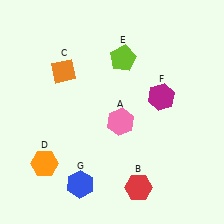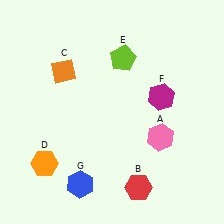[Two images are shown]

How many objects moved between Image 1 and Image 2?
1 object moved between the two images.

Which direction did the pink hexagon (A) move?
The pink hexagon (A) moved right.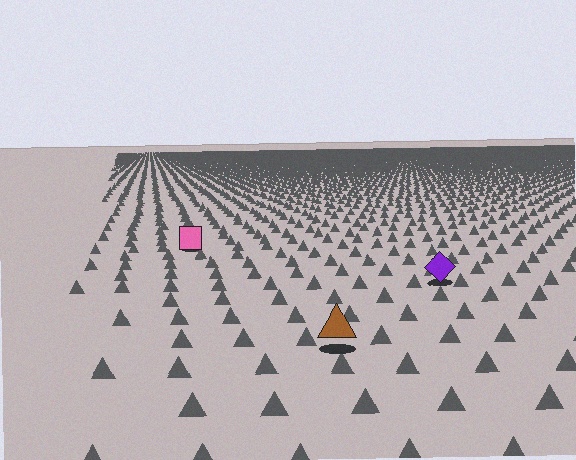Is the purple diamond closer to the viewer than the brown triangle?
No. The brown triangle is closer — you can tell from the texture gradient: the ground texture is coarser near it.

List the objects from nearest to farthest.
From nearest to farthest: the brown triangle, the purple diamond, the pink square.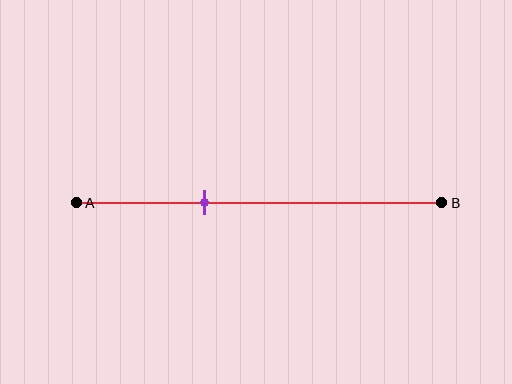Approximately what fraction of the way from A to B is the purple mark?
The purple mark is approximately 35% of the way from A to B.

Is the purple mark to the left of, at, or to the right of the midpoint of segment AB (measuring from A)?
The purple mark is to the left of the midpoint of segment AB.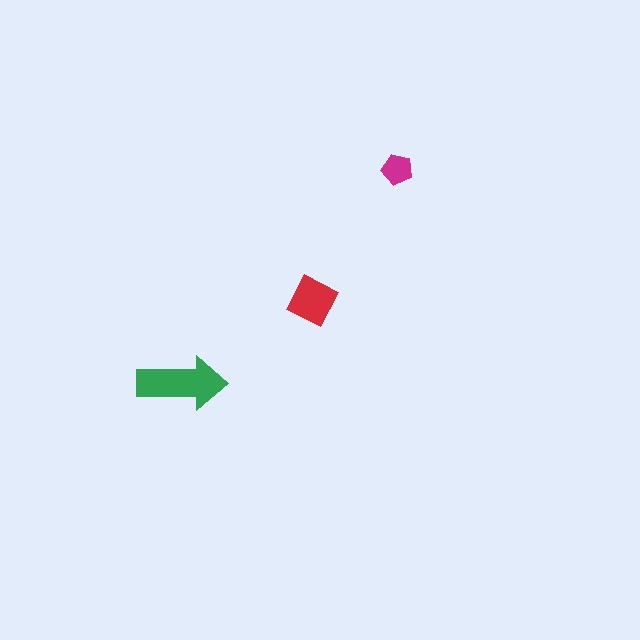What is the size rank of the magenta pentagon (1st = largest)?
3rd.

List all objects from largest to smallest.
The green arrow, the red square, the magenta pentagon.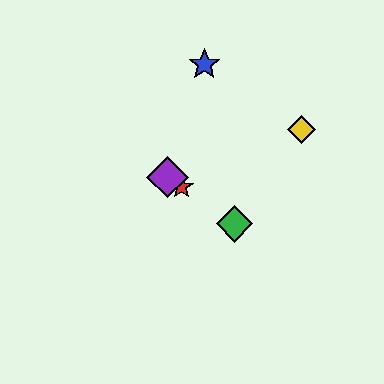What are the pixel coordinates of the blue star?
The blue star is at (204, 65).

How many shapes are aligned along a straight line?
3 shapes (the red star, the green diamond, the purple diamond) are aligned along a straight line.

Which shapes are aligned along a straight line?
The red star, the green diamond, the purple diamond are aligned along a straight line.